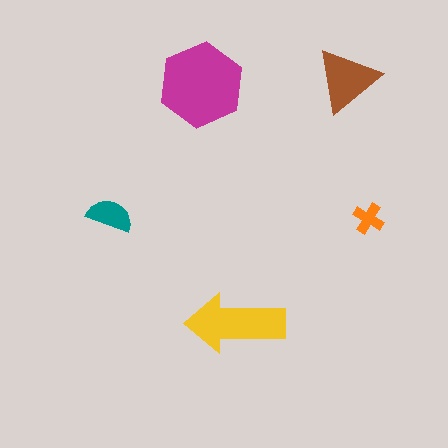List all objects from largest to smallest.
The magenta hexagon, the yellow arrow, the brown triangle, the teal semicircle, the orange cross.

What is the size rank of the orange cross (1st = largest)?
5th.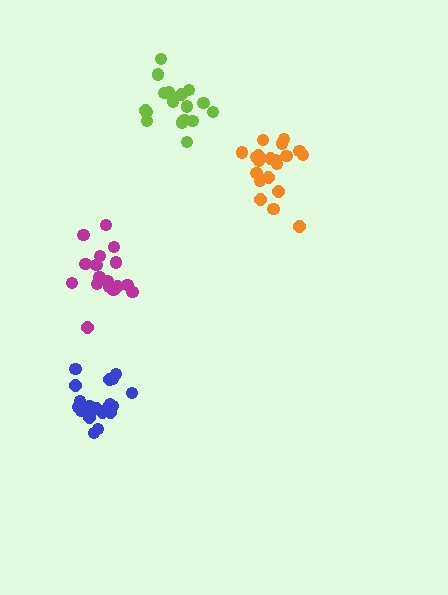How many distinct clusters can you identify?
There are 4 distinct clusters.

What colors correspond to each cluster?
The clusters are colored: lime, orange, blue, magenta.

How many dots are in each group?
Group 1: 18 dots, Group 2: 20 dots, Group 3: 20 dots, Group 4: 18 dots (76 total).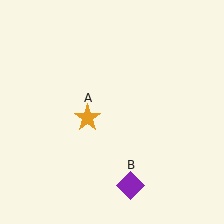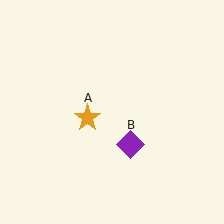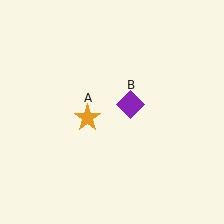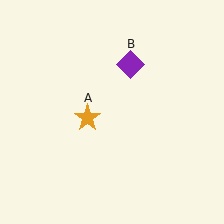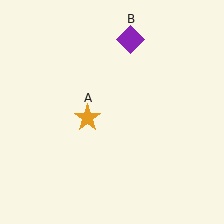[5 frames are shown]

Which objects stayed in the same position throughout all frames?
Orange star (object A) remained stationary.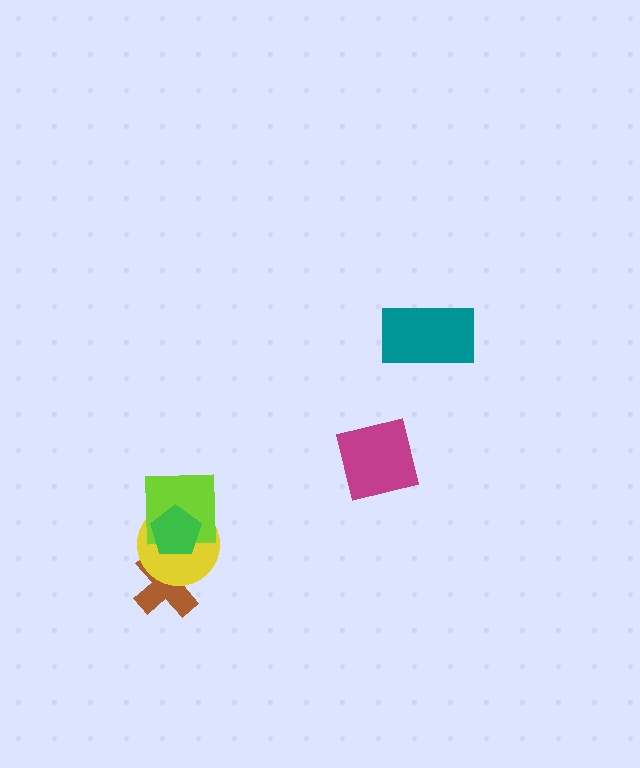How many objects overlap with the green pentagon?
3 objects overlap with the green pentagon.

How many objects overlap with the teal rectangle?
0 objects overlap with the teal rectangle.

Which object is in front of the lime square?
The green pentagon is in front of the lime square.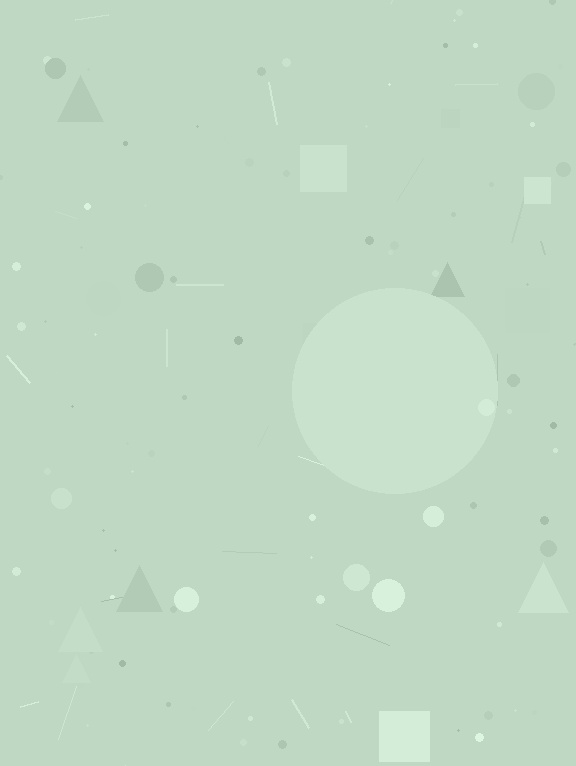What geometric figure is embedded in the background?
A circle is embedded in the background.